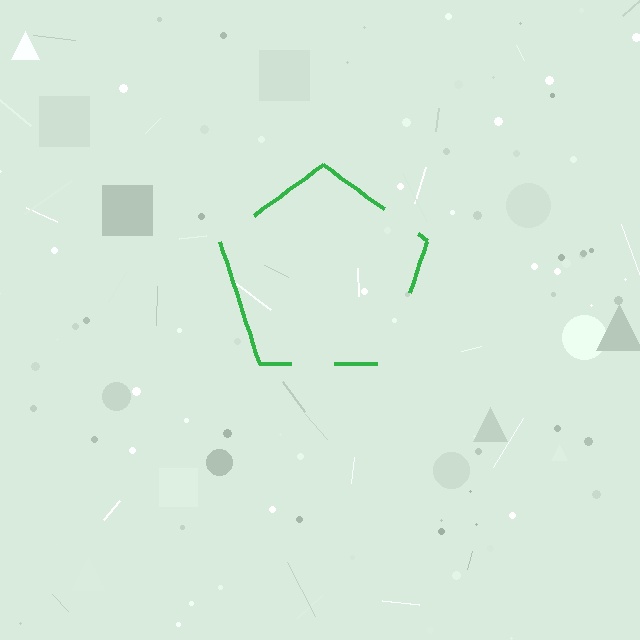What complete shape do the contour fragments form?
The contour fragments form a pentagon.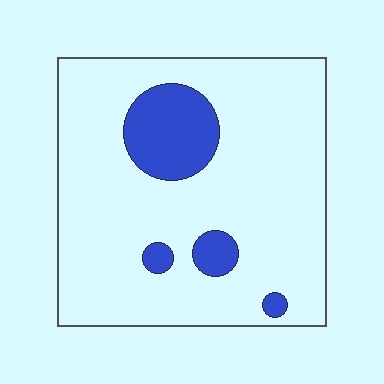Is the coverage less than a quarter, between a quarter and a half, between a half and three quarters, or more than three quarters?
Less than a quarter.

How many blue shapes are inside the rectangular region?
4.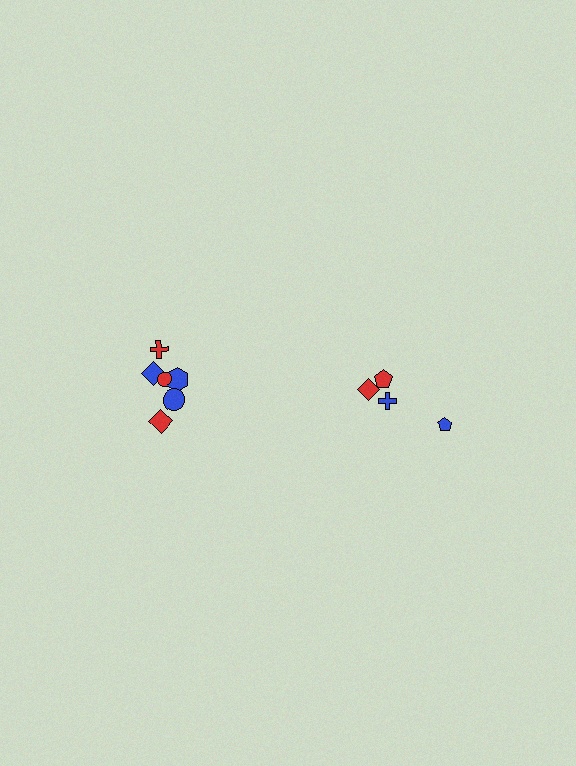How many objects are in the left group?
There are 6 objects.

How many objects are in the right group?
There are 4 objects.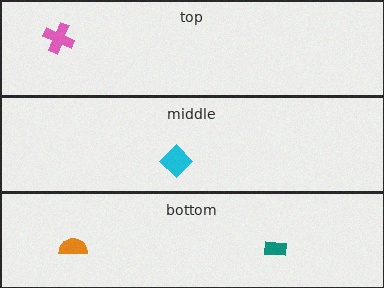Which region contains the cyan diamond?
The middle region.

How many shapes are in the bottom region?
2.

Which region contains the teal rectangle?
The bottom region.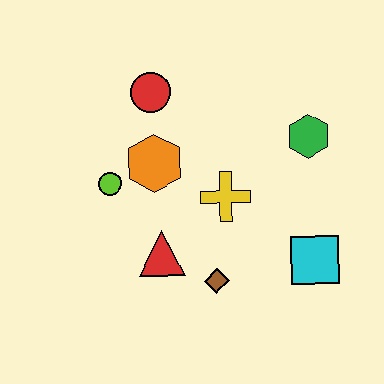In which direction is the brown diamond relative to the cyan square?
The brown diamond is to the left of the cyan square.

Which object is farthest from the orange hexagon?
The cyan square is farthest from the orange hexagon.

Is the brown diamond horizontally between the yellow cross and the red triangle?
Yes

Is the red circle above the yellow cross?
Yes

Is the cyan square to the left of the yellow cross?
No